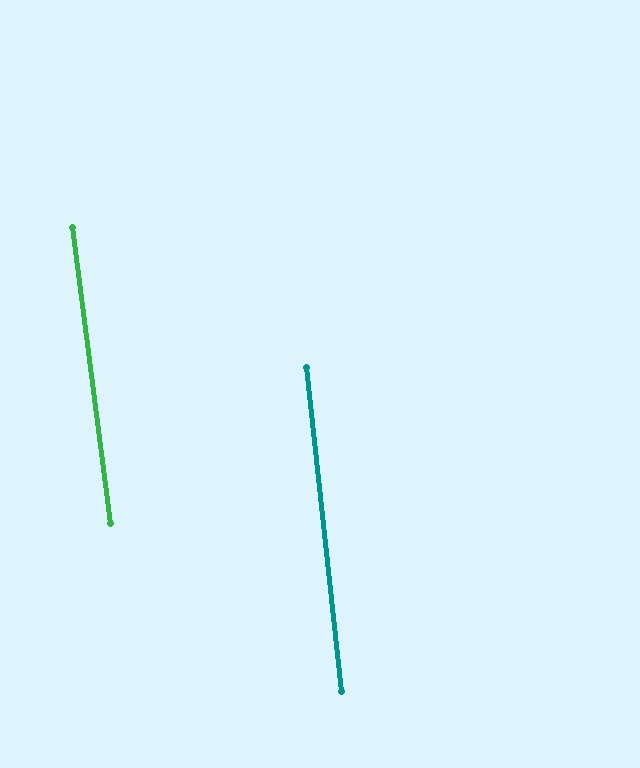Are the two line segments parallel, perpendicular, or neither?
Parallel — their directions differ by only 1.1°.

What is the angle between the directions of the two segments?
Approximately 1 degree.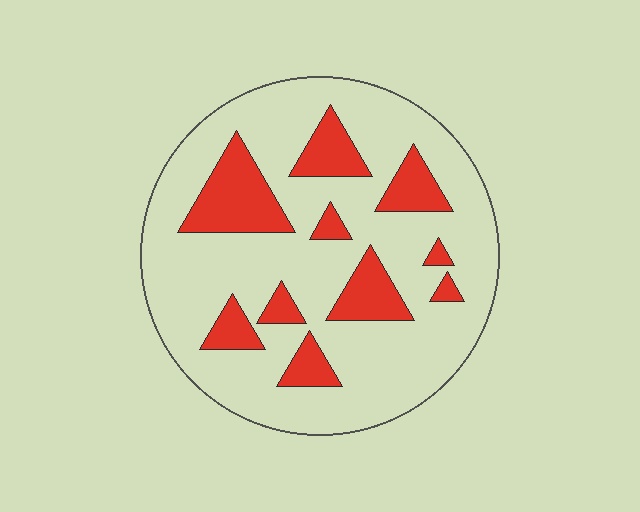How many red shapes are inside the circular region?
10.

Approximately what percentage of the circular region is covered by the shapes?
Approximately 20%.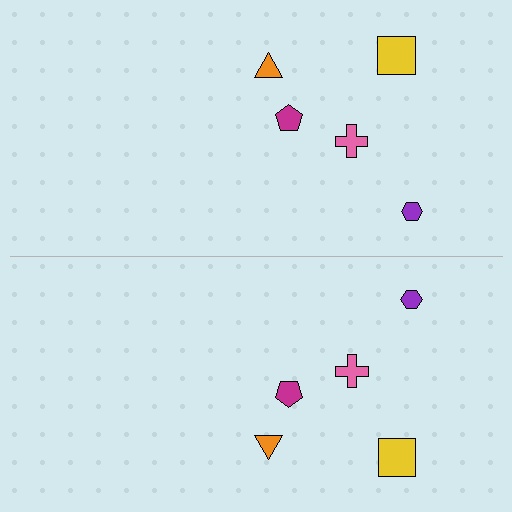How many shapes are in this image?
There are 10 shapes in this image.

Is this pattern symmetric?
Yes, this pattern has bilateral (reflection) symmetry.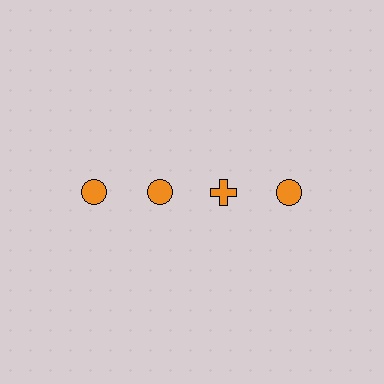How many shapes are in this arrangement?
There are 4 shapes arranged in a grid pattern.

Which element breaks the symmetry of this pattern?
The orange cross in the top row, center column breaks the symmetry. All other shapes are orange circles.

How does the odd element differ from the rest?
It has a different shape: cross instead of circle.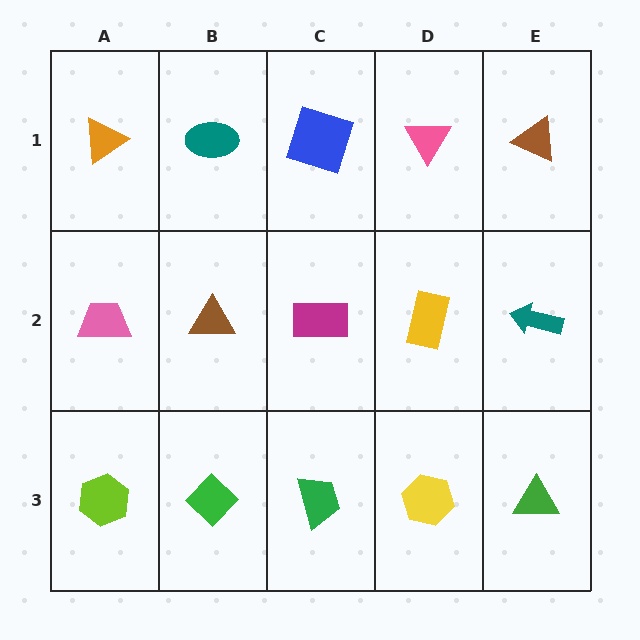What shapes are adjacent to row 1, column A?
A pink trapezoid (row 2, column A), a teal ellipse (row 1, column B).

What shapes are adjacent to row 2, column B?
A teal ellipse (row 1, column B), a green diamond (row 3, column B), a pink trapezoid (row 2, column A), a magenta rectangle (row 2, column C).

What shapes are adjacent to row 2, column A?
An orange triangle (row 1, column A), a lime hexagon (row 3, column A), a brown triangle (row 2, column B).